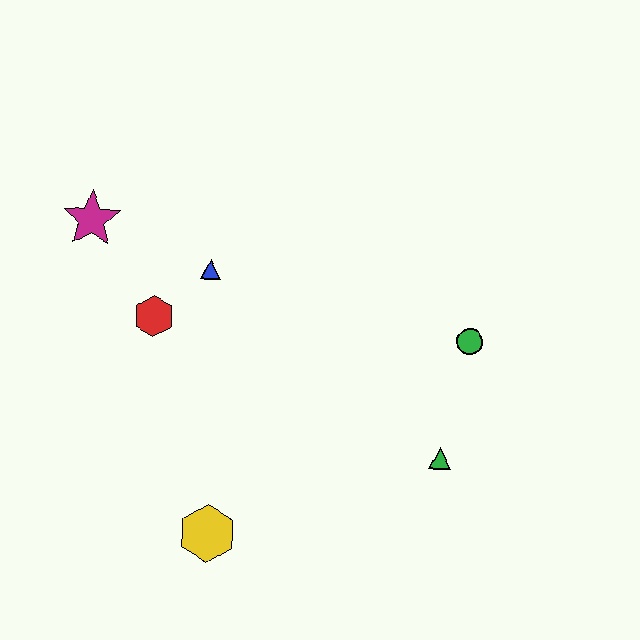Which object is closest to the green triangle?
The green circle is closest to the green triangle.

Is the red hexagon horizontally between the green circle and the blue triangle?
No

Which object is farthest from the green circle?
The magenta star is farthest from the green circle.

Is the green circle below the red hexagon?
Yes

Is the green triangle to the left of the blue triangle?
No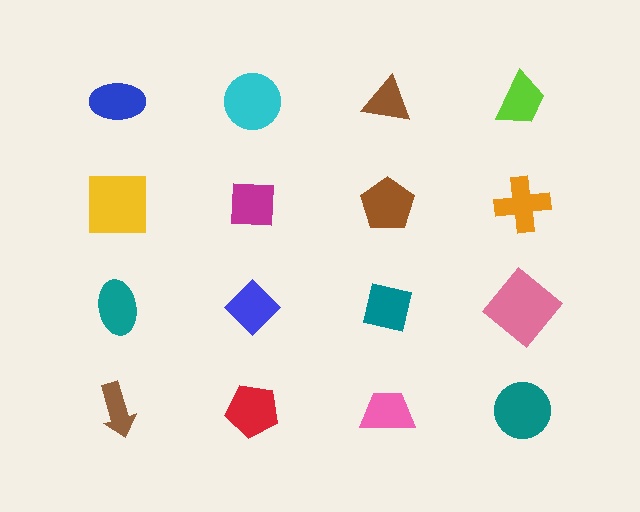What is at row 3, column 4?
A pink diamond.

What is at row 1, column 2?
A cyan circle.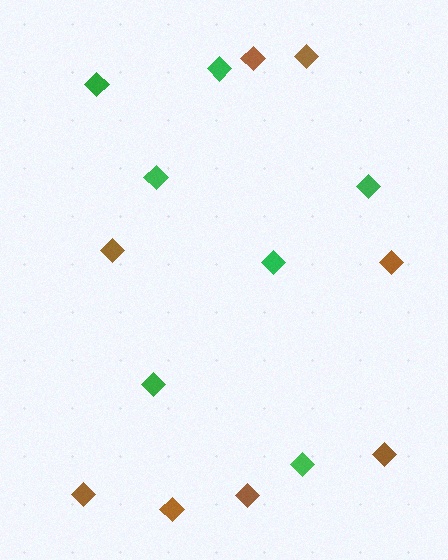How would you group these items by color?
There are 2 groups: one group of brown diamonds (8) and one group of green diamonds (7).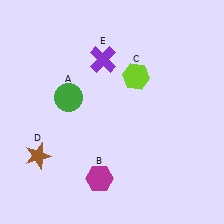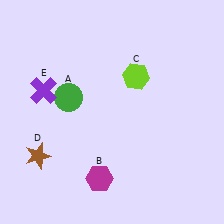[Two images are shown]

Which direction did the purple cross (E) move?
The purple cross (E) moved left.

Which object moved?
The purple cross (E) moved left.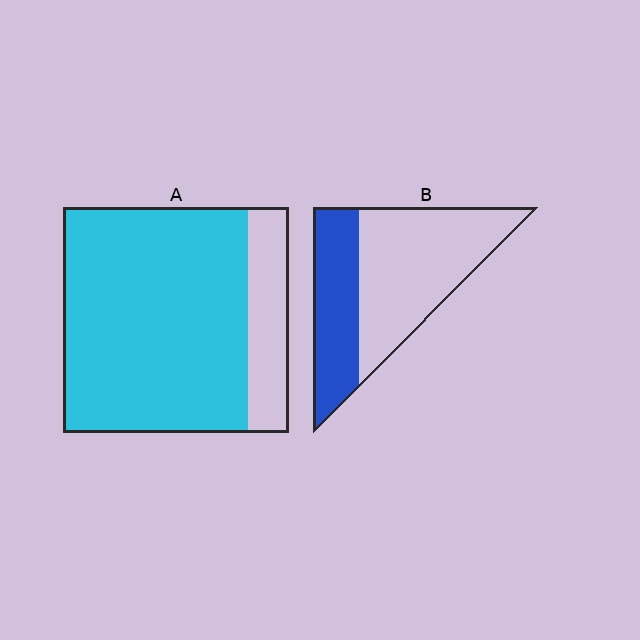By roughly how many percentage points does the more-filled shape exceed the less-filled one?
By roughly 45 percentage points (A over B).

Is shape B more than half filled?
No.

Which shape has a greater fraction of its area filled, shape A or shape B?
Shape A.